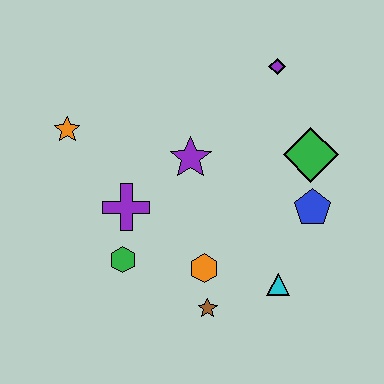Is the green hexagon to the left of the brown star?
Yes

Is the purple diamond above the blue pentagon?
Yes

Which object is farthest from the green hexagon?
The purple diamond is farthest from the green hexagon.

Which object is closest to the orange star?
The purple cross is closest to the orange star.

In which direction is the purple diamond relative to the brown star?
The purple diamond is above the brown star.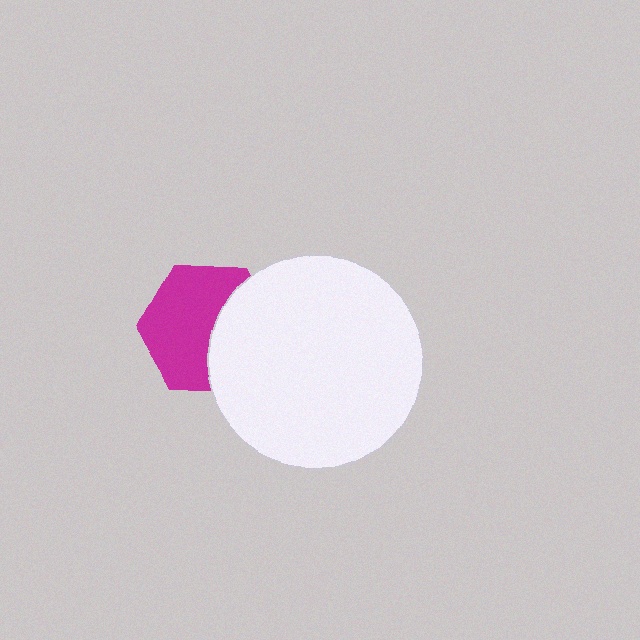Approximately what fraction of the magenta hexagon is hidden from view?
Roughly 40% of the magenta hexagon is hidden behind the white circle.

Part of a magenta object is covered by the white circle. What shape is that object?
It is a hexagon.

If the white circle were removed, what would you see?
You would see the complete magenta hexagon.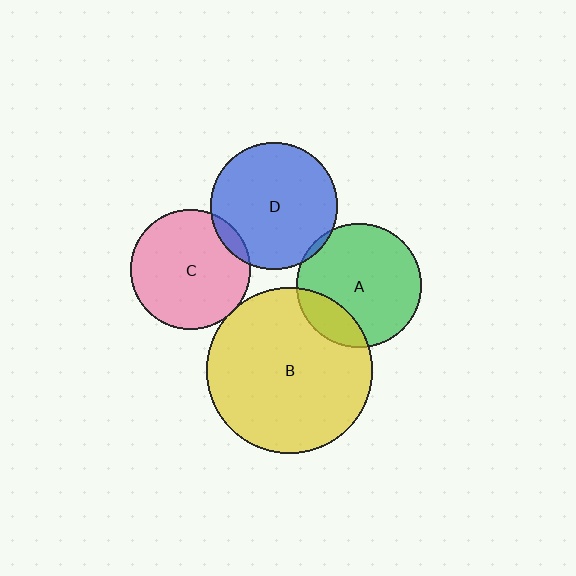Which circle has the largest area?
Circle B (yellow).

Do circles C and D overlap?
Yes.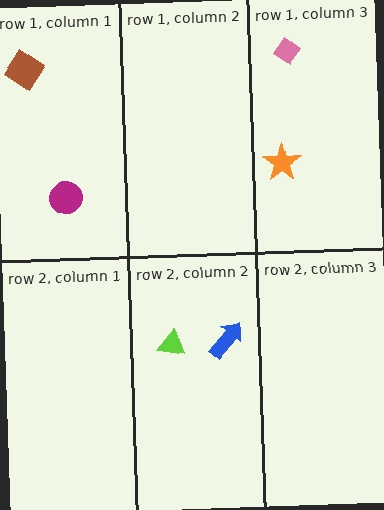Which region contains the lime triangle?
The row 2, column 2 region.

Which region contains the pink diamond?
The row 1, column 3 region.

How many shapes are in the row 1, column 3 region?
2.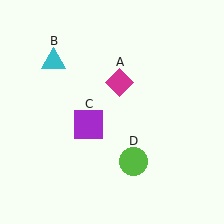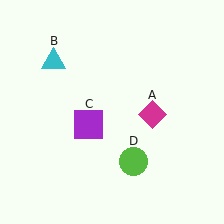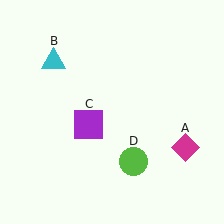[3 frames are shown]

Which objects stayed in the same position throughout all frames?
Cyan triangle (object B) and purple square (object C) and lime circle (object D) remained stationary.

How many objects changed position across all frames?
1 object changed position: magenta diamond (object A).